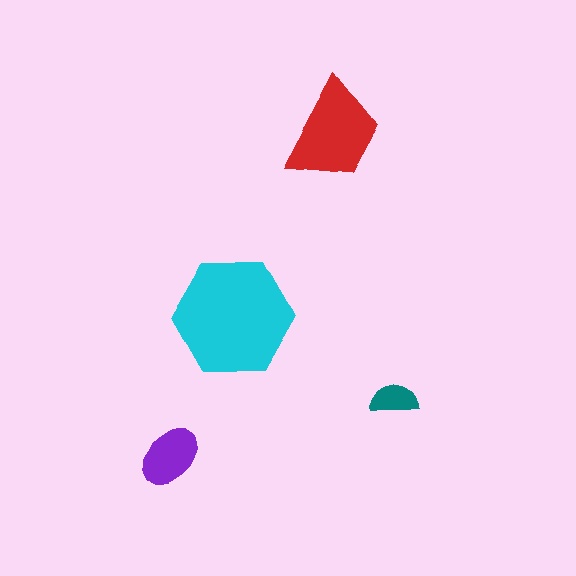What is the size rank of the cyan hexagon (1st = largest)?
1st.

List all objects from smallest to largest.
The teal semicircle, the purple ellipse, the red trapezoid, the cyan hexagon.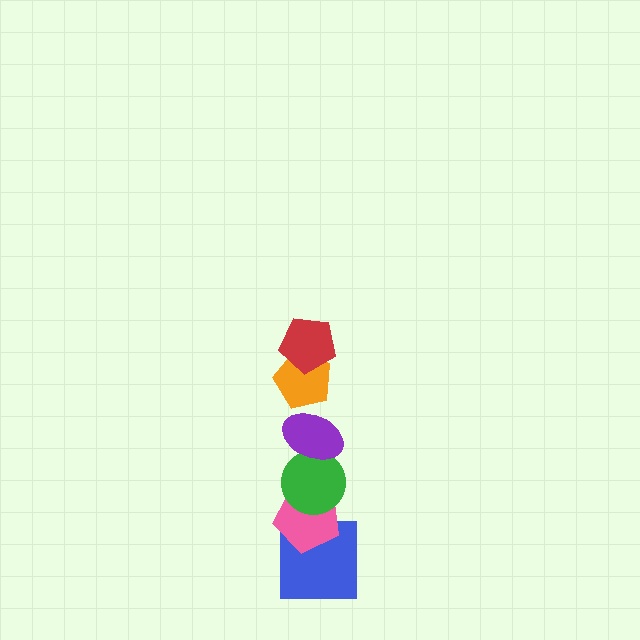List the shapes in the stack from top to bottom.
From top to bottom: the red pentagon, the orange pentagon, the purple ellipse, the green circle, the pink pentagon, the blue square.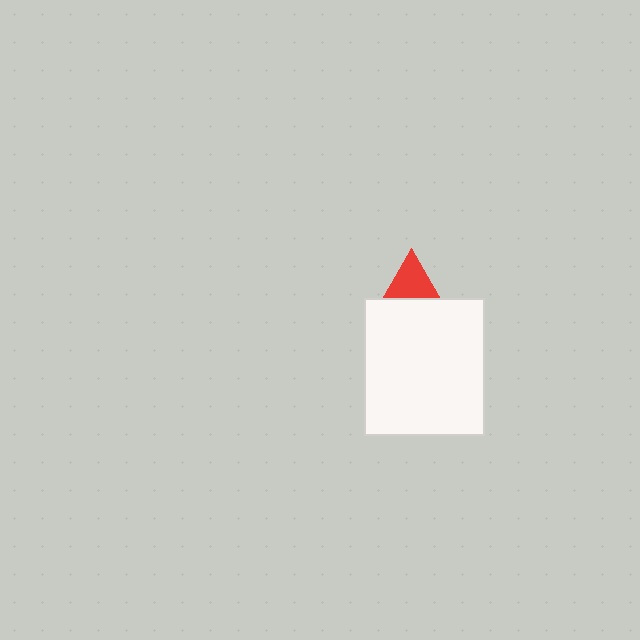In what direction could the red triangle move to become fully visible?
The red triangle could move up. That would shift it out from behind the white rectangle entirely.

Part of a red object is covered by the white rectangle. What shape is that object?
It is a triangle.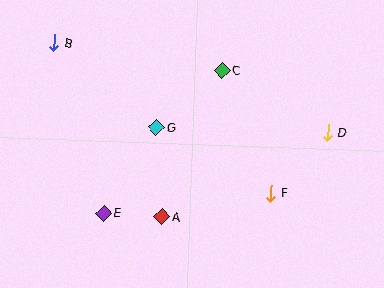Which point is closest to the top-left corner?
Point B is closest to the top-left corner.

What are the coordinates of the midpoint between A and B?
The midpoint between A and B is at (108, 130).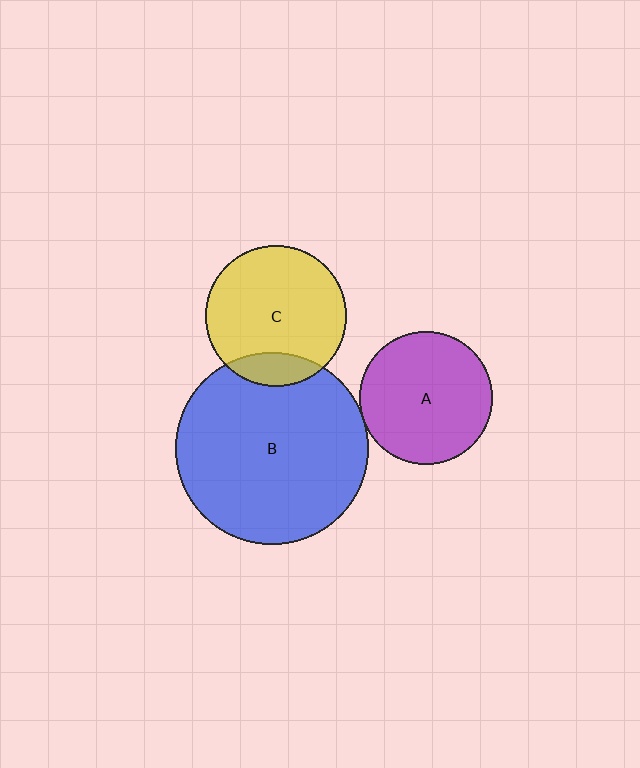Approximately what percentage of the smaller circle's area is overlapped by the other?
Approximately 5%.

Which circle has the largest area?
Circle B (blue).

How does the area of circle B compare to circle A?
Approximately 2.1 times.